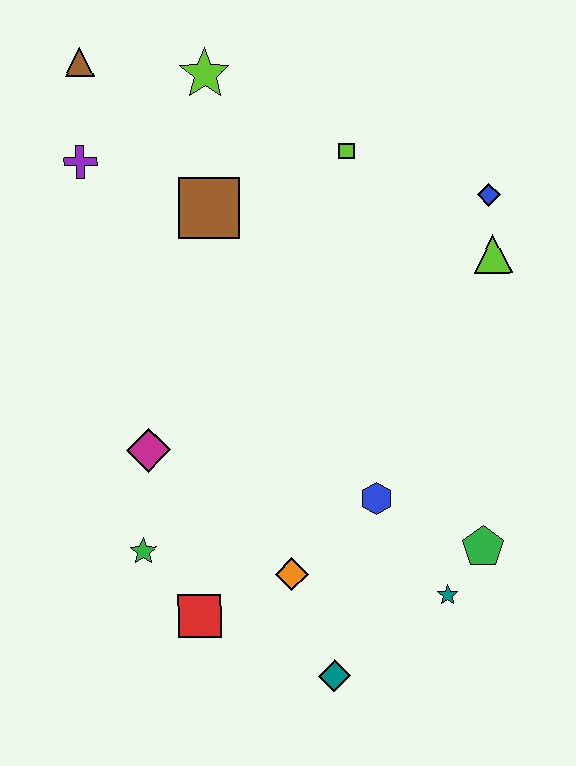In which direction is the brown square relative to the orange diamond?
The brown square is above the orange diamond.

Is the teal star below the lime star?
Yes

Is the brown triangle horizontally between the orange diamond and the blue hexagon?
No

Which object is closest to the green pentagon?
The teal star is closest to the green pentagon.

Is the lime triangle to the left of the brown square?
No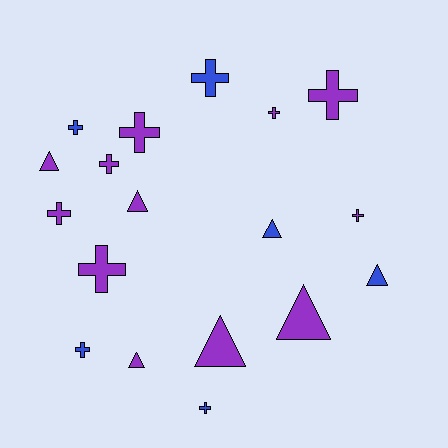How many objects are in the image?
There are 18 objects.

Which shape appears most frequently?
Cross, with 11 objects.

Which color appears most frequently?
Purple, with 12 objects.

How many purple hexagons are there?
There are no purple hexagons.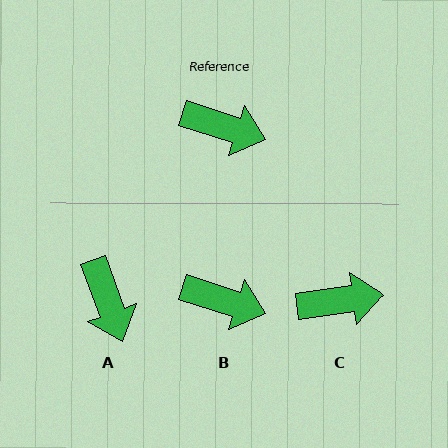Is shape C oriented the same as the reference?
No, it is off by about 26 degrees.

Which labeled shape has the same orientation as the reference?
B.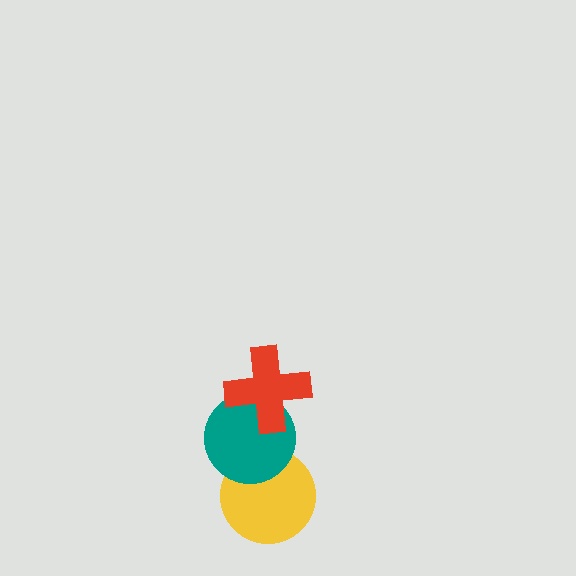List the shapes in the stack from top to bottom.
From top to bottom: the red cross, the teal circle, the yellow circle.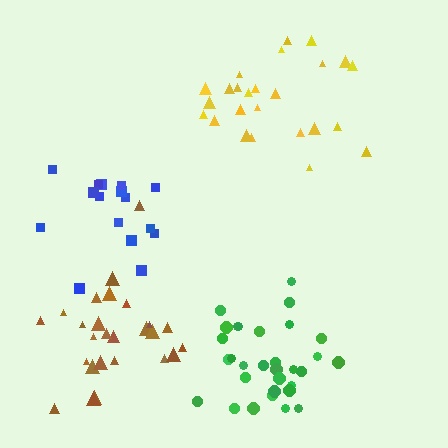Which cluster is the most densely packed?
Green.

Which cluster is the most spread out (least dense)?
Blue.